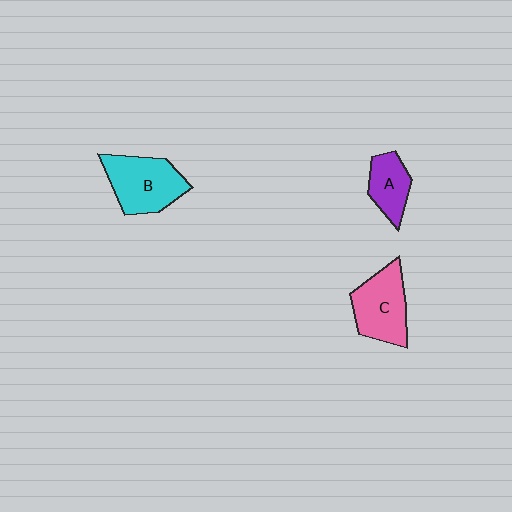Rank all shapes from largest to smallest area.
From largest to smallest: B (cyan), C (pink), A (purple).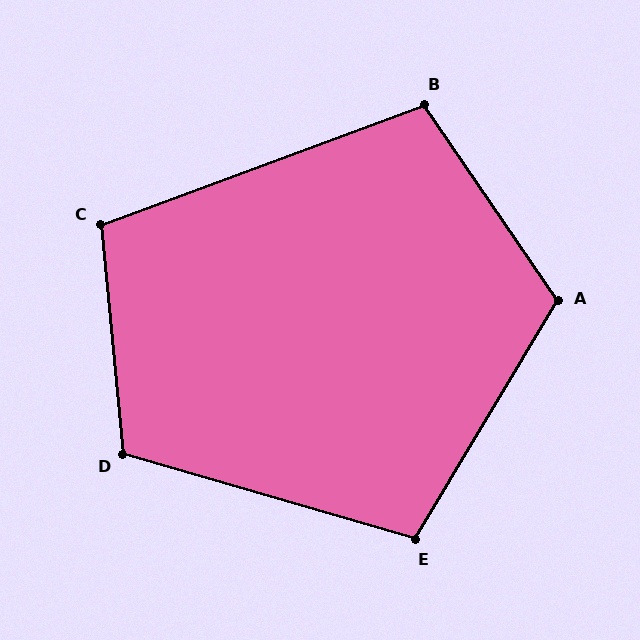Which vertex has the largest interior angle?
A, at approximately 115 degrees.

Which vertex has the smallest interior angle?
B, at approximately 104 degrees.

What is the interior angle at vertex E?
Approximately 105 degrees (obtuse).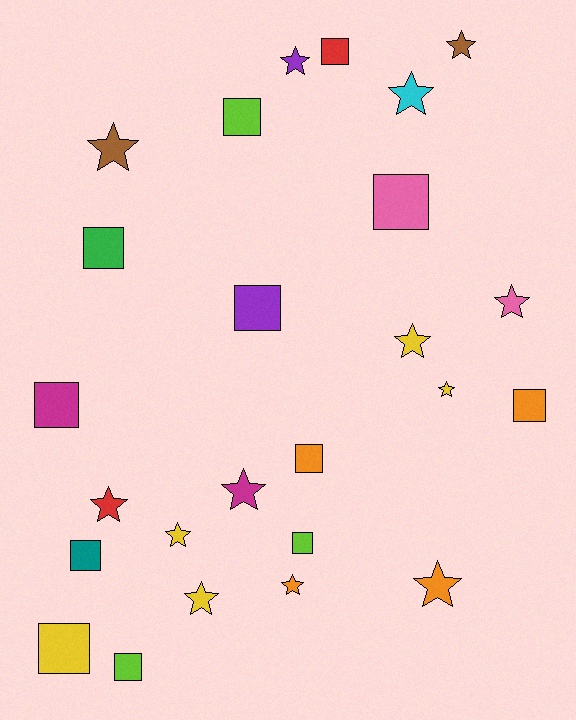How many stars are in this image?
There are 13 stars.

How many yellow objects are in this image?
There are 5 yellow objects.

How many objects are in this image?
There are 25 objects.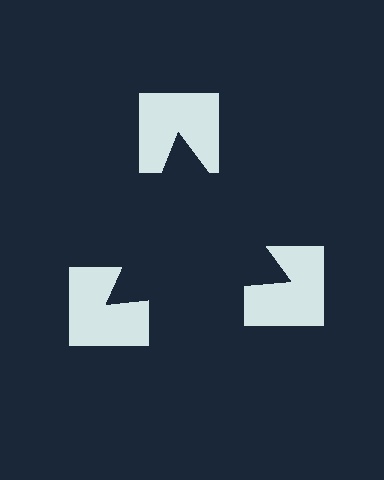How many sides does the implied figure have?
3 sides.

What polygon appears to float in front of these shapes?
An illusory triangle — its edges are inferred from the aligned wedge cuts in the notched squares, not physically drawn.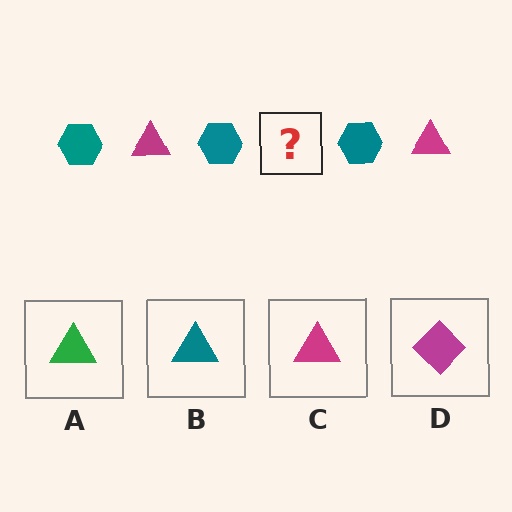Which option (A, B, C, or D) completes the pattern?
C.